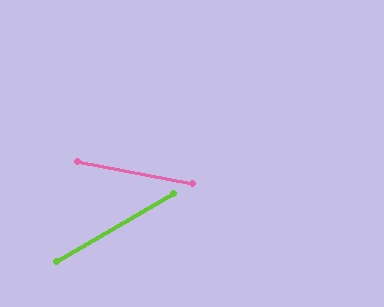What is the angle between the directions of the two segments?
Approximately 41 degrees.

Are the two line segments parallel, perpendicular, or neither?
Neither parallel nor perpendicular — they differ by about 41°.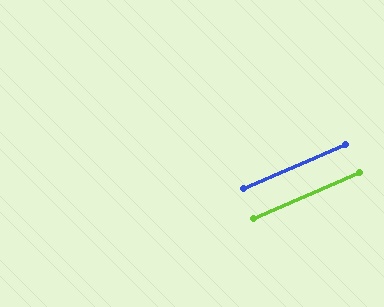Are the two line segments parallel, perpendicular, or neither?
Parallel — their directions differ by only 0.1°.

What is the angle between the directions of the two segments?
Approximately 0 degrees.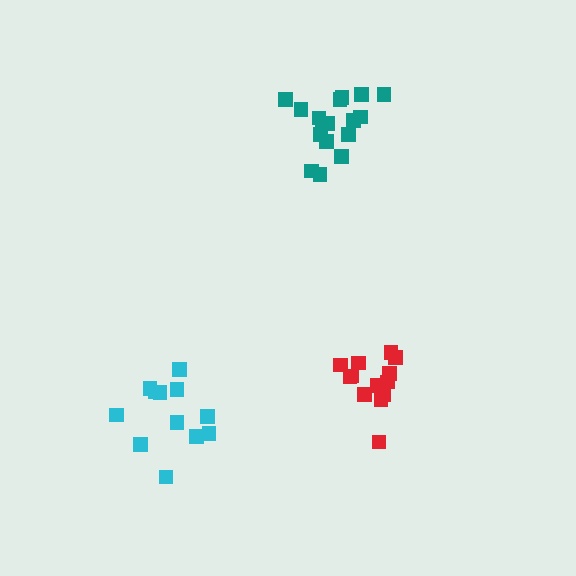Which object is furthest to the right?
The red cluster is rightmost.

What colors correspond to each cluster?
The clusters are colored: red, teal, cyan.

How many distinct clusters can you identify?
There are 3 distinct clusters.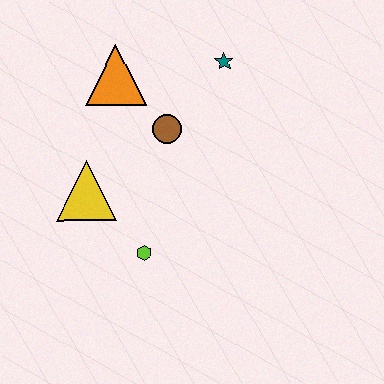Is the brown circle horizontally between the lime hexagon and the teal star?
Yes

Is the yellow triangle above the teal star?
No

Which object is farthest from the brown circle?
The lime hexagon is farthest from the brown circle.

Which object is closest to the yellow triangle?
The lime hexagon is closest to the yellow triangle.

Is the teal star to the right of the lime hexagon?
Yes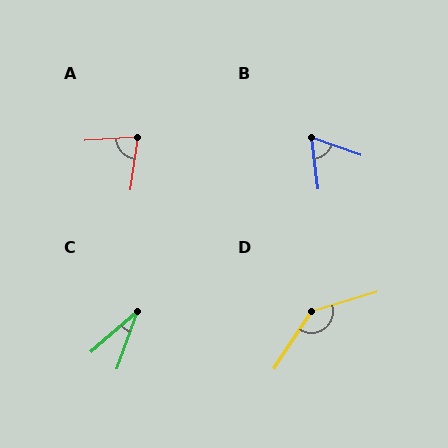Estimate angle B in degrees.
Approximately 63 degrees.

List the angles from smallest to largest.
C (29°), B (63°), A (78°), D (140°).